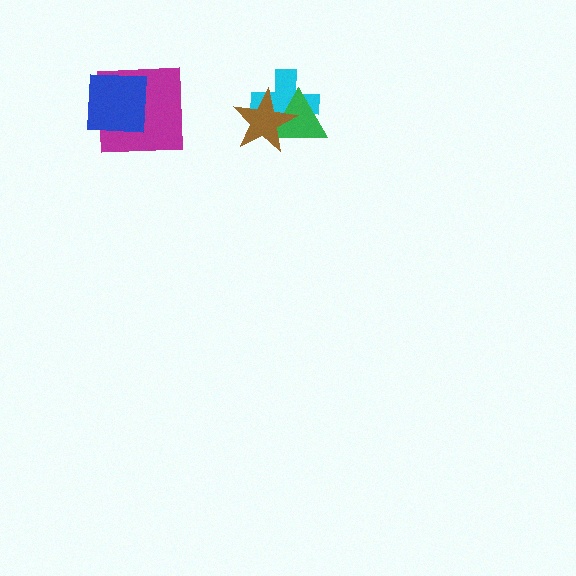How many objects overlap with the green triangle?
2 objects overlap with the green triangle.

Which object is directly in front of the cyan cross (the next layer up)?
The green triangle is directly in front of the cyan cross.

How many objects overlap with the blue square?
1 object overlaps with the blue square.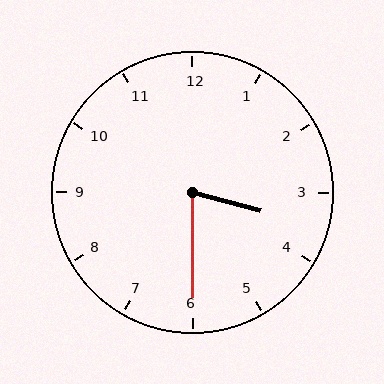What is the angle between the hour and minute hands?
Approximately 75 degrees.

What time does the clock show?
3:30.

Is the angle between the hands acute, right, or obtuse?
It is acute.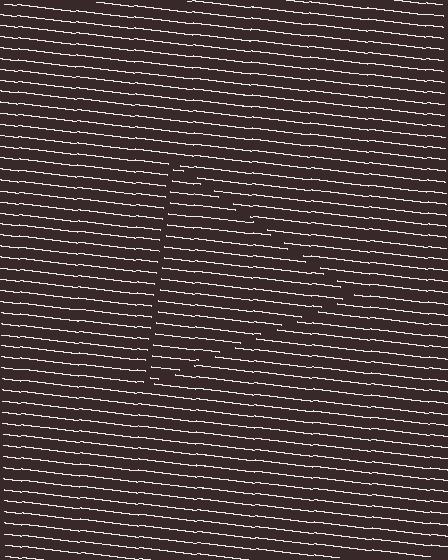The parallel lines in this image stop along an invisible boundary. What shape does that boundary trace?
An illusory triangle. The interior of the shape contains the same grating, shifted by half a period — the contour is defined by the phase discontinuity where line-ends from the inner and outer gratings abut.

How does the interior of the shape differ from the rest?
The interior of the shape contains the same grating, shifted by half a period — the contour is defined by the phase discontinuity where line-ends from the inner and outer gratings abut.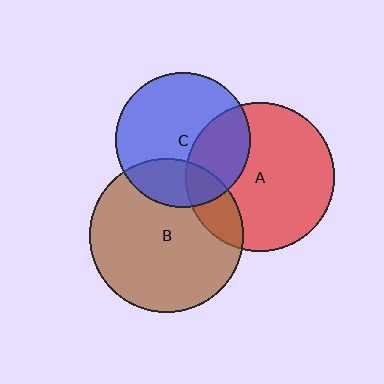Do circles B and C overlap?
Yes.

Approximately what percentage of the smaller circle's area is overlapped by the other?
Approximately 25%.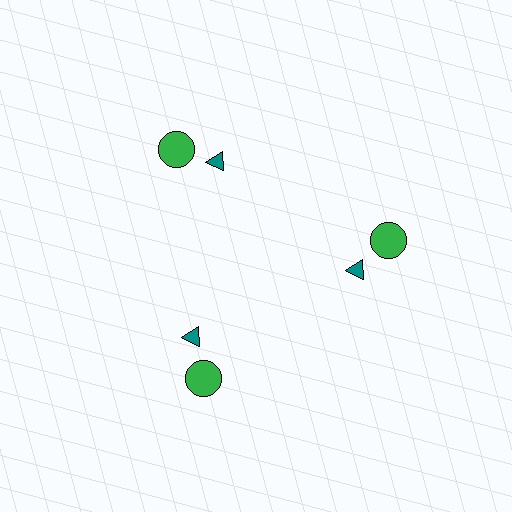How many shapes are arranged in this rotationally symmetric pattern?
There are 6 shapes, arranged in 3 groups of 2.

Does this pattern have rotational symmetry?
Yes, this pattern has 3-fold rotational symmetry. It looks the same after rotating 120 degrees around the center.